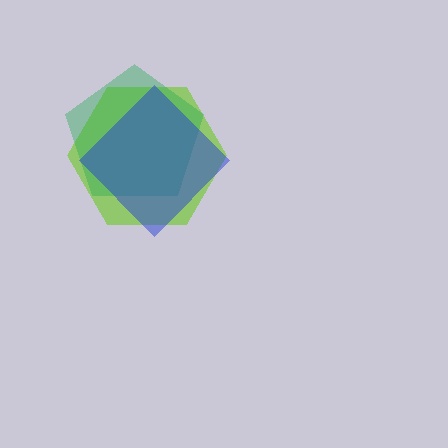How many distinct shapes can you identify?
There are 3 distinct shapes: a lime hexagon, a green pentagon, a blue diamond.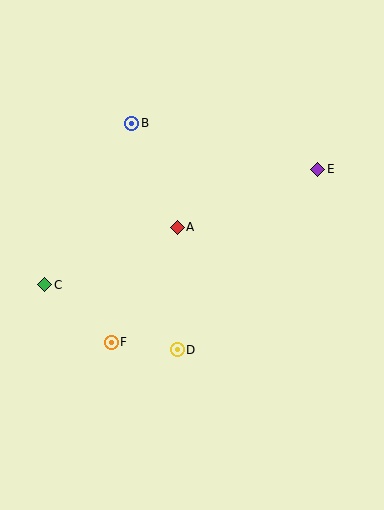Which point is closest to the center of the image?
Point A at (177, 227) is closest to the center.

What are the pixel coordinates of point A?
Point A is at (177, 227).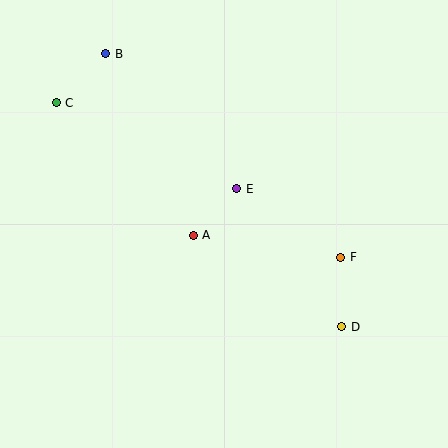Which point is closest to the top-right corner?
Point F is closest to the top-right corner.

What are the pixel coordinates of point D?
Point D is at (342, 327).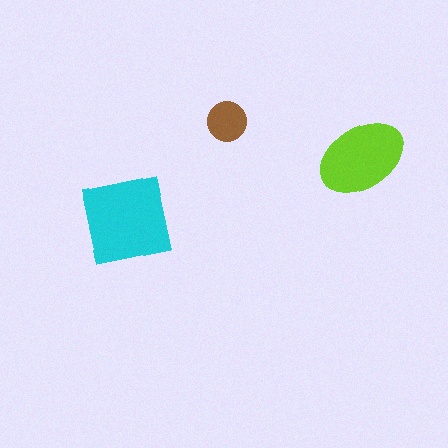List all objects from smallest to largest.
The brown circle, the lime ellipse, the cyan square.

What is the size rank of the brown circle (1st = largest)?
3rd.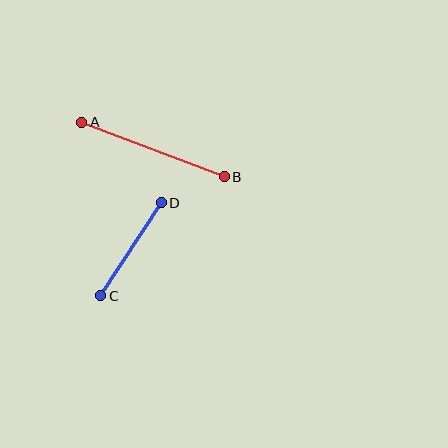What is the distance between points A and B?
The distance is approximately 152 pixels.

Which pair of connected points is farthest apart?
Points A and B are farthest apart.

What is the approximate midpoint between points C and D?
The midpoint is at approximately (131, 249) pixels.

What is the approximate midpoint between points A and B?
The midpoint is at approximately (153, 150) pixels.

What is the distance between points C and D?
The distance is approximately 111 pixels.